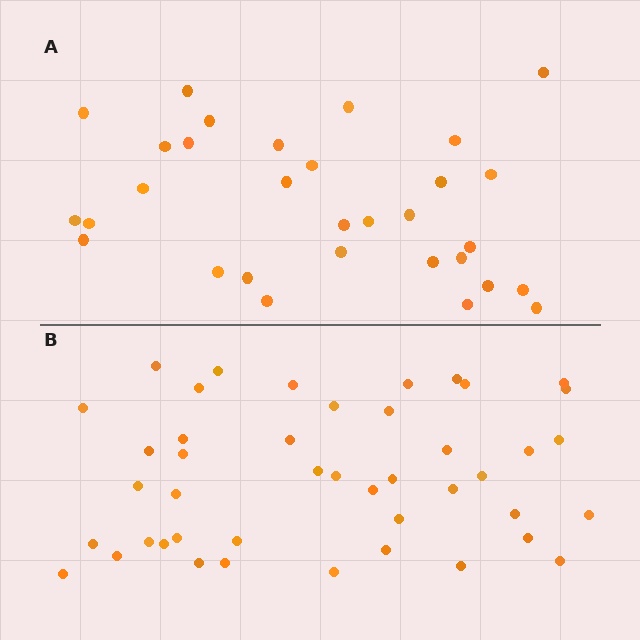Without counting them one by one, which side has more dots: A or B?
Region B (the bottom region) has more dots.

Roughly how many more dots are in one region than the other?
Region B has approximately 15 more dots than region A.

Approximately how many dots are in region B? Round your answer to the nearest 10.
About 40 dots. (The exact count is 44, which rounds to 40.)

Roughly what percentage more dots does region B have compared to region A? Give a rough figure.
About 40% more.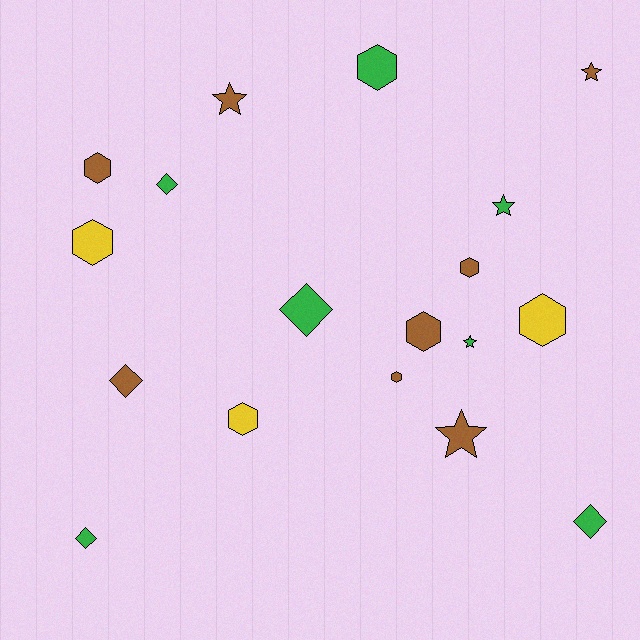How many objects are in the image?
There are 18 objects.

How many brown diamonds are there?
There is 1 brown diamond.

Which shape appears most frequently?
Hexagon, with 8 objects.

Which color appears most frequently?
Brown, with 8 objects.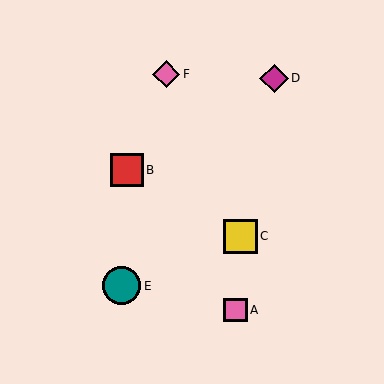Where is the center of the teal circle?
The center of the teal circle is at (122, 286).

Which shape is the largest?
The teal circle (labeled E) is the largest.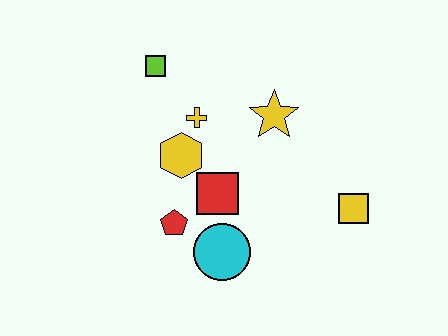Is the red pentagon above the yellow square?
No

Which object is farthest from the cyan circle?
The lime square is farthest from the cyan circle.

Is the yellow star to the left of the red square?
No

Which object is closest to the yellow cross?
The yellow hexagon is closest to the yellow cross.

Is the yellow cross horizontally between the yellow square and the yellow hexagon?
Yes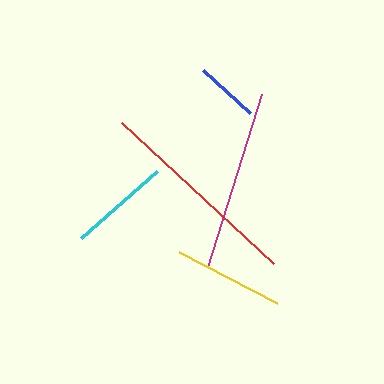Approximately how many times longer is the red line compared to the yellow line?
The red line is approximately 1.9 times the length of the yellow line.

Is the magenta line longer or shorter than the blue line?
The magenta line is longer than the blue line.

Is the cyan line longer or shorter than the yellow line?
The yellow line is longer than the cyan line.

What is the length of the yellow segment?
The yellow segment is approximately 110 pixels long.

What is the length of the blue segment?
The blue segment is approximately 64 pixels long.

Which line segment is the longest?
The red line is the longest at approximately 207 pixels.